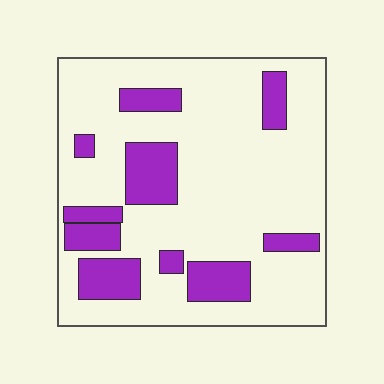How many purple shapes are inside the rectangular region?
10.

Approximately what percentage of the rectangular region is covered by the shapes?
Approximately 20%.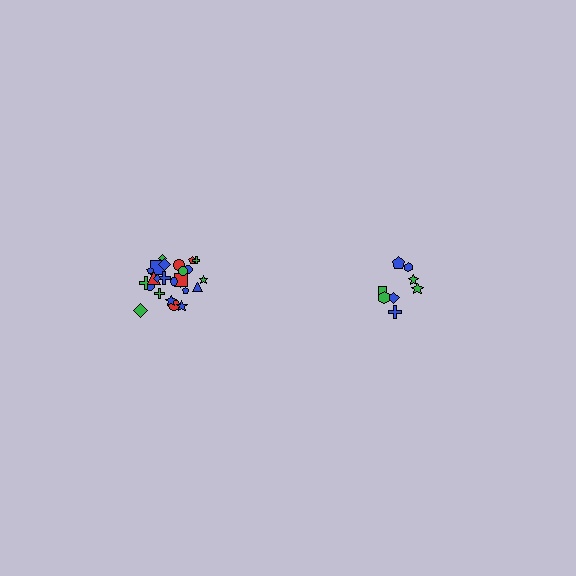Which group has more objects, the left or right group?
The left group.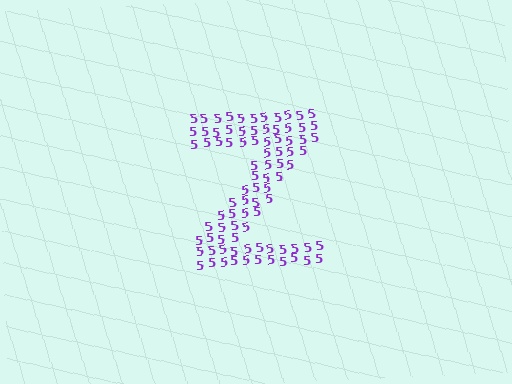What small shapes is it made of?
It is made of small digit 5's.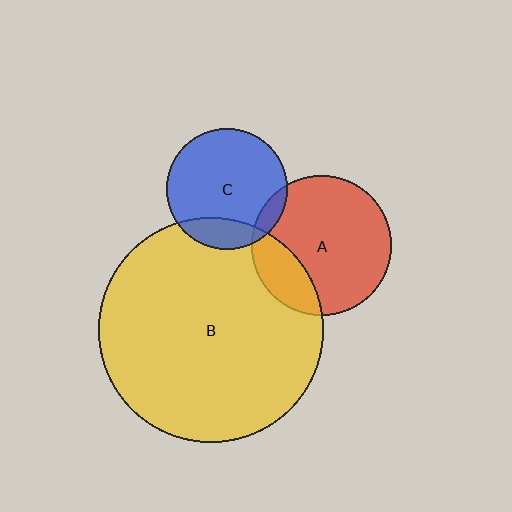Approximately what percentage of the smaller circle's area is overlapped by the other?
Approximately 10%.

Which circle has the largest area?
Circle B (yellow).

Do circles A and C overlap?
Yes.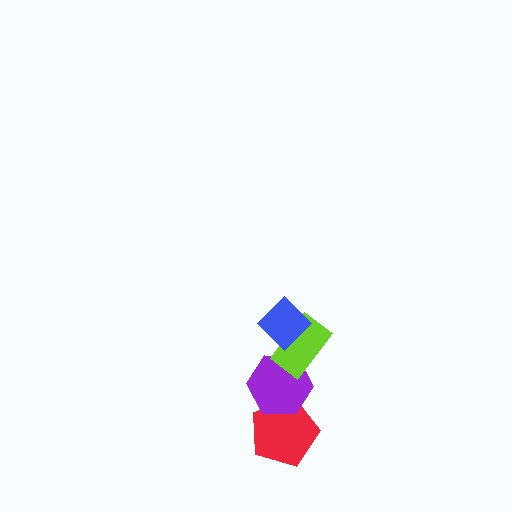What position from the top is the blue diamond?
The blue diamond is 1st from the top.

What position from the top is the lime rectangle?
The lime rectangle is 2nd from the top.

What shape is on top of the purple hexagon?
The lime rectangle is on top of the purple hexagon.